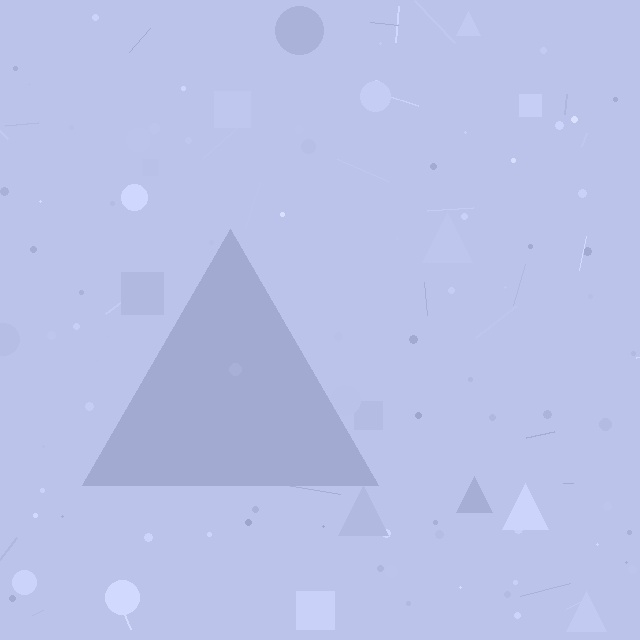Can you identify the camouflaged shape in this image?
The camouflaged shape is a triangle.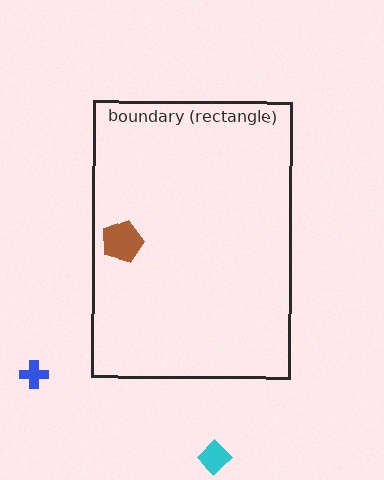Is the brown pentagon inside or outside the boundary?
Inside.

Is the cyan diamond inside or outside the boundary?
Outside.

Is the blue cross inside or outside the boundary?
Outside.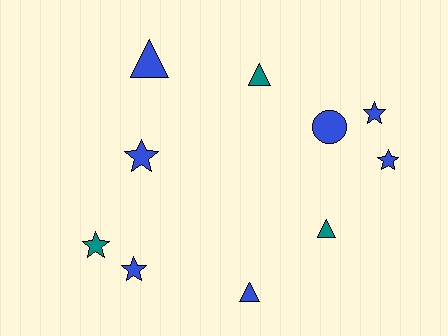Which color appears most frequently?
Blue, with 7 objects.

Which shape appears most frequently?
Star, with 5 objects.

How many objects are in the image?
There are 10 objects.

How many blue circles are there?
There is 1 blue circle.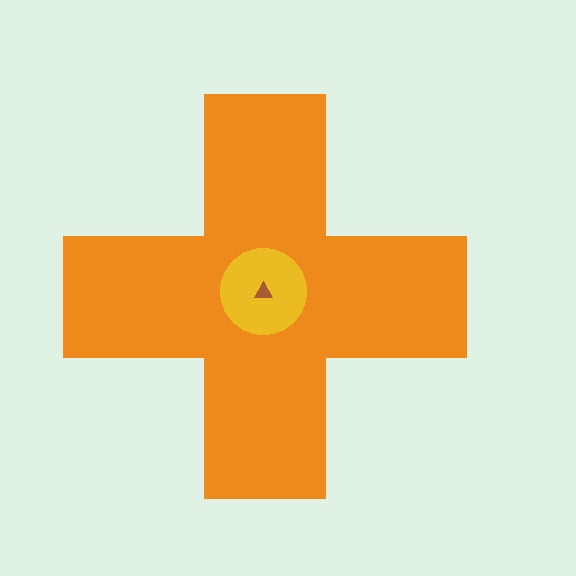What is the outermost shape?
The orange cross.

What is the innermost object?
The brown triangle.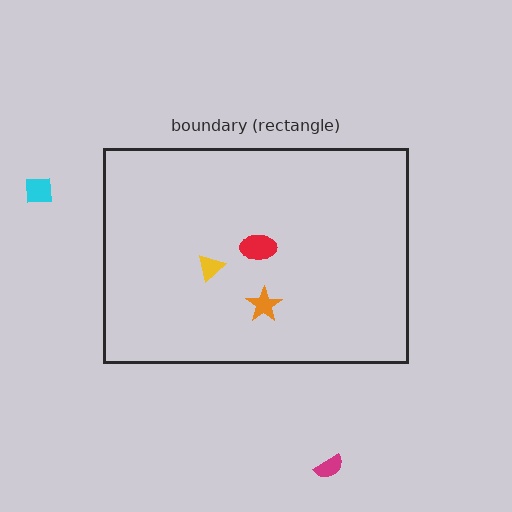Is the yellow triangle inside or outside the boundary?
Inside.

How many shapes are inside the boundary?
3 inside, 2 outside.